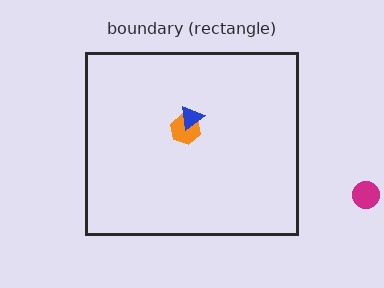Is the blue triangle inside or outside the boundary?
Inside.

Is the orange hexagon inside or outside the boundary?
Inside.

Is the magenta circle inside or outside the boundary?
Outside.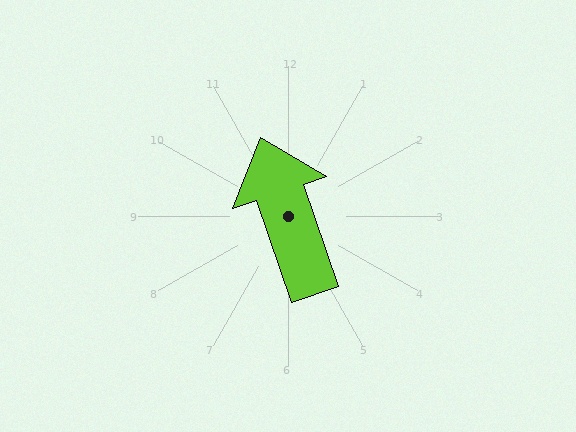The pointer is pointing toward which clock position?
Roughly 11 o'clock.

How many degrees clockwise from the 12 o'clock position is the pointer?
Approximately 341 degrees.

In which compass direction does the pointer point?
North.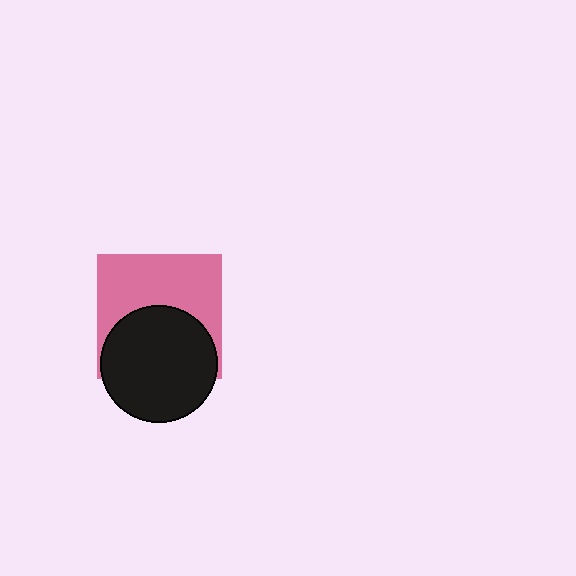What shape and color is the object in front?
The object in front is a black circle.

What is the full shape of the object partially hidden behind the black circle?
The partially hidden object is a pink square.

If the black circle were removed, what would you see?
You would see the complete pink square.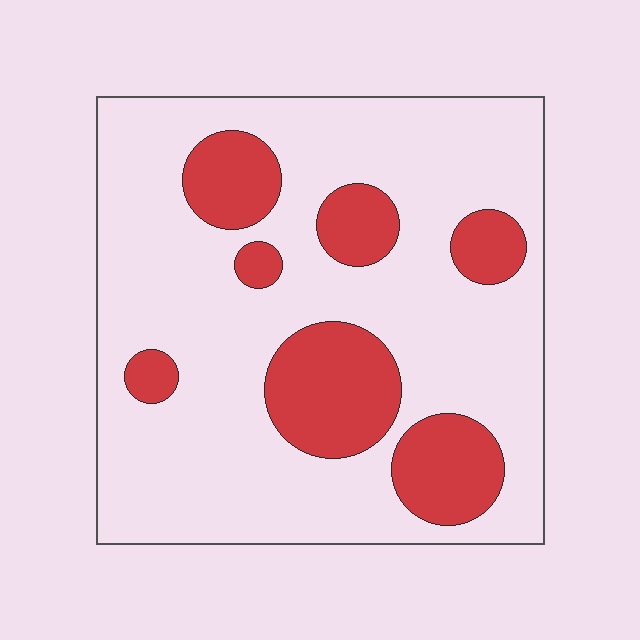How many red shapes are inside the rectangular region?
7.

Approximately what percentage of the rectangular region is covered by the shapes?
Approximately 25%.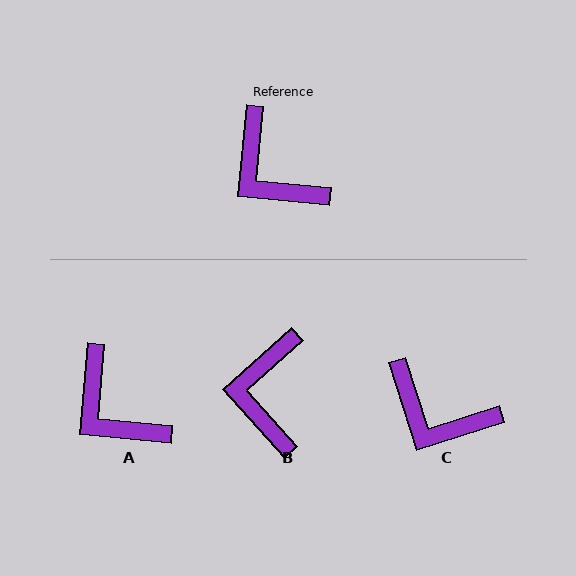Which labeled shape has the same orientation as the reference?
A.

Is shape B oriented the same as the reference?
No, it is off by about 43 degrees.